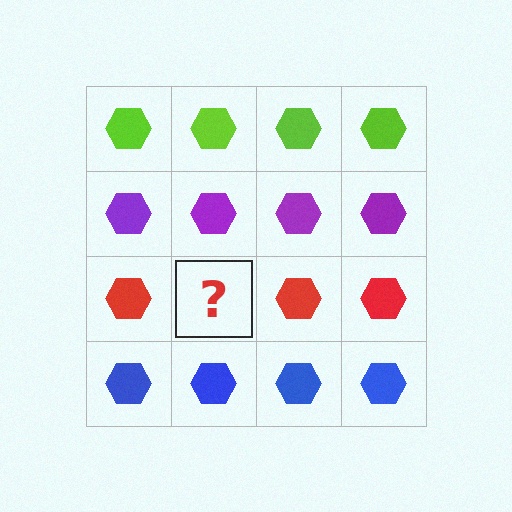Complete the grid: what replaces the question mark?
The question mark should be replaced with a red hexagon.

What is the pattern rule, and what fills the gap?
The rule is that each row has a consistent color. The gap should be filled with a red hexagon.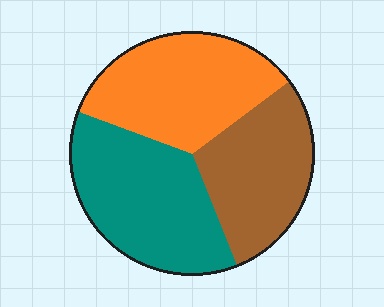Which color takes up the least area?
Brown, at roughly 30%.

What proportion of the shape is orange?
Orange takes up about one third (1/3) of the shape.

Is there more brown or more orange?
Orange.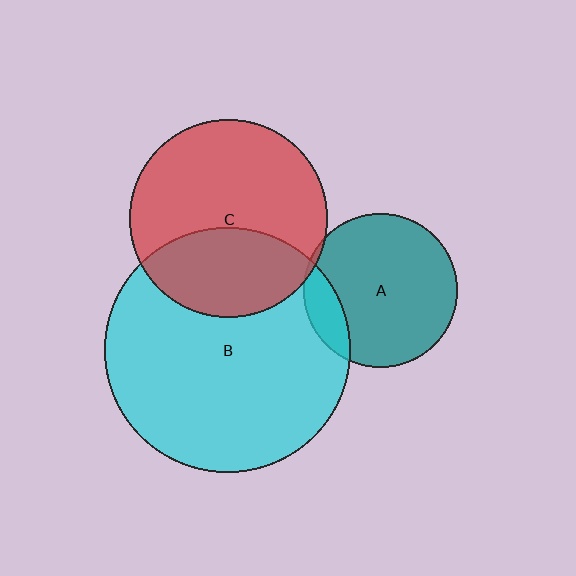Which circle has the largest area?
Circle B (cyan).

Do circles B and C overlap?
Yes.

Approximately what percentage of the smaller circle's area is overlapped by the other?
Approximately 35%.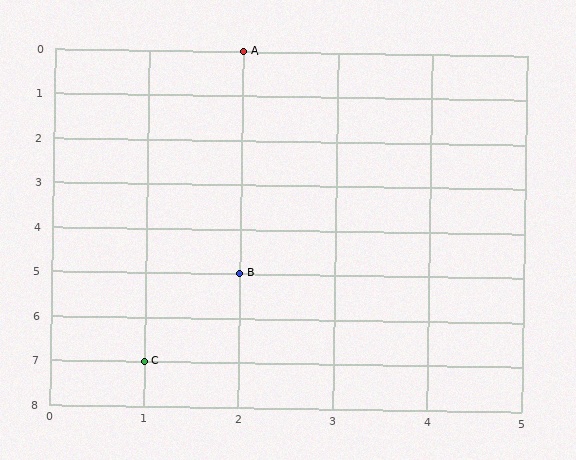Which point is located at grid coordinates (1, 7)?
Point C is at (1, 7).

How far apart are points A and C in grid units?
Points A and C are 1 column and 7 rows apart (about 7.1 grid units diagonally).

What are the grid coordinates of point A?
Point A is at grid coordinates (2, 0).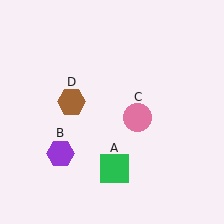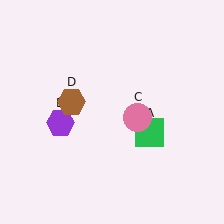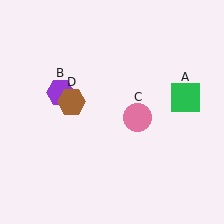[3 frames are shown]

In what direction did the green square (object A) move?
The green square (object A) moved up and to the right.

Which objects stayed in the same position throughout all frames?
Pink circle (object C) and brown hexagon (object D) remained stationary.